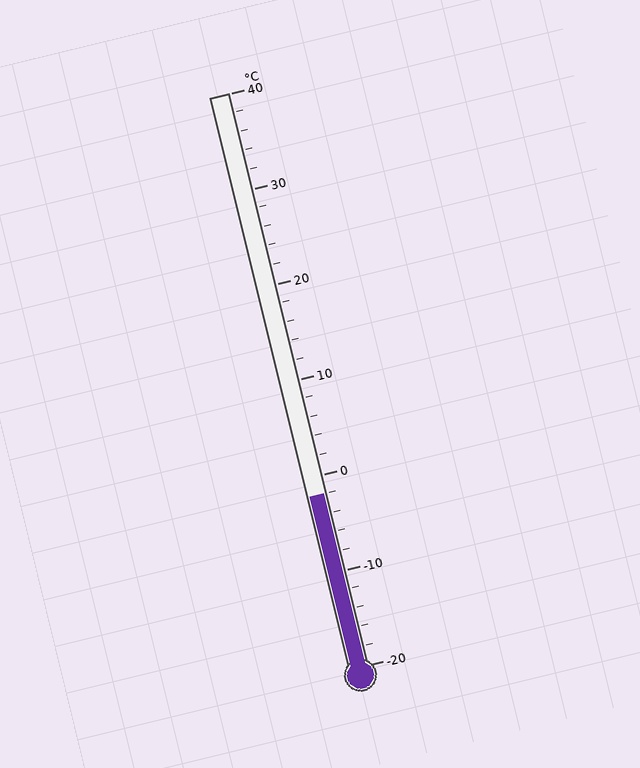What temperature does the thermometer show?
The thermometer shows approximately -2°C.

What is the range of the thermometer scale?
The thermometer scale ranges from -20°C to 40°C.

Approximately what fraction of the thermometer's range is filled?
The thermometer is filled to approximately 30% of its range.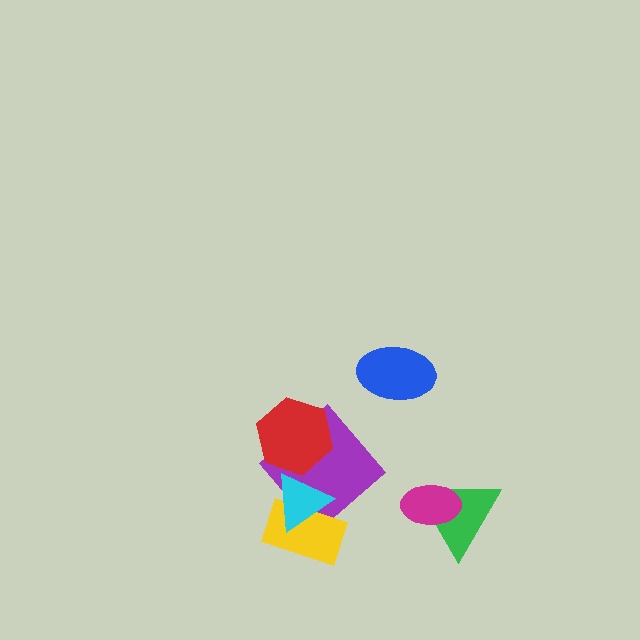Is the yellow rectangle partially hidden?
Yes, it is partially covered by another shape.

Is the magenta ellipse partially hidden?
No, no other shape covers it.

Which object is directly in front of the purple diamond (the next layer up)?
The yellow rectangle is directly in front of the purple diamond.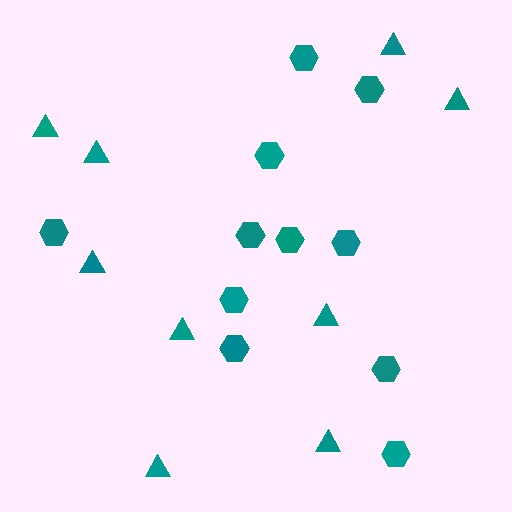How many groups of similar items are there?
There are 2 groups: one group of hexagons (11) and one group of triangles (9).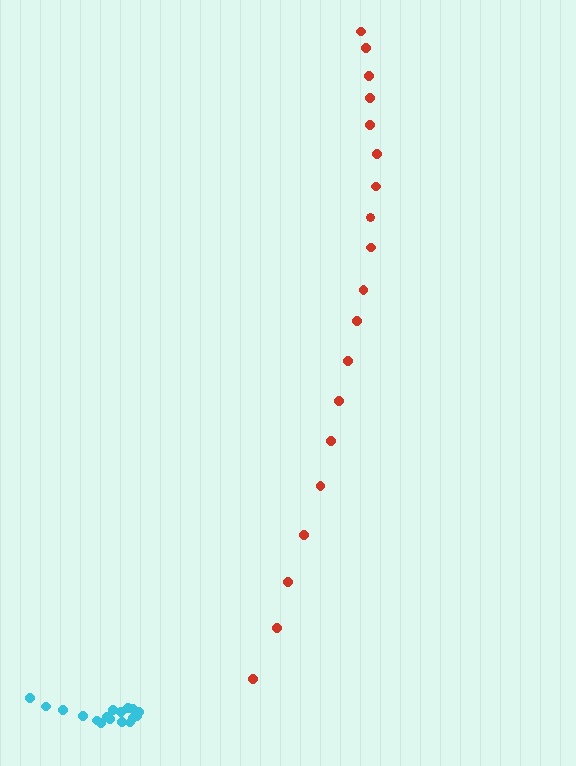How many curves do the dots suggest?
There are 2 distinct paths.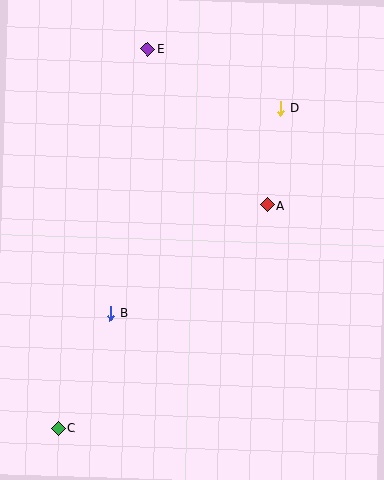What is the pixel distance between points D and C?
The distance between D and C is 390 pixels.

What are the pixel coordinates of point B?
Point B is at (110, 313).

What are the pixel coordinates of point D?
Point D is at (281, 108).